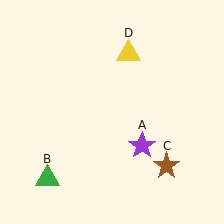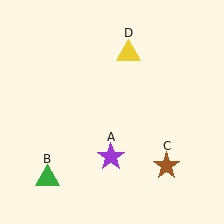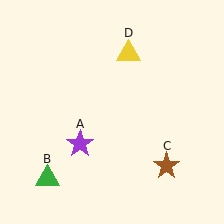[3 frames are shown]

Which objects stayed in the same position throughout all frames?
Green triangle (object B) and brown star (object C) and yellow triangle (object D) remained stationary.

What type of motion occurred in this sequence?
The purple star (object A) rotated clockwise around the center of the scene.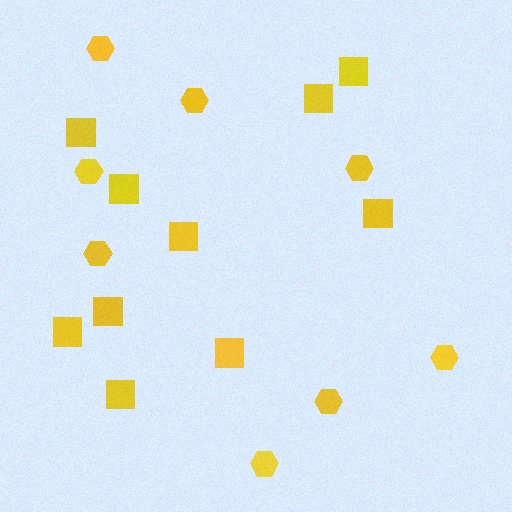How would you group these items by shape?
There are 2 groups: one group of squares (10) and one group of hexagons (8).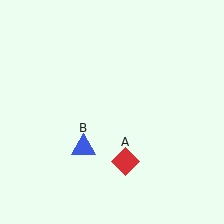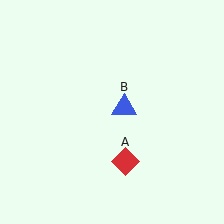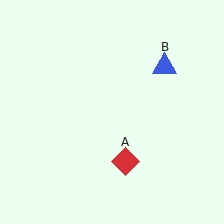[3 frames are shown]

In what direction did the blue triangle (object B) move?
The blue triangle (object B) moved up and to the right.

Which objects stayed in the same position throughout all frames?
Red diamond (object A) remained stationary.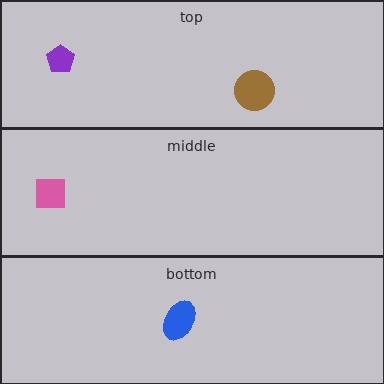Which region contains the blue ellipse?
The bottom region.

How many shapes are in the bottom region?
1.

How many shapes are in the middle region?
1.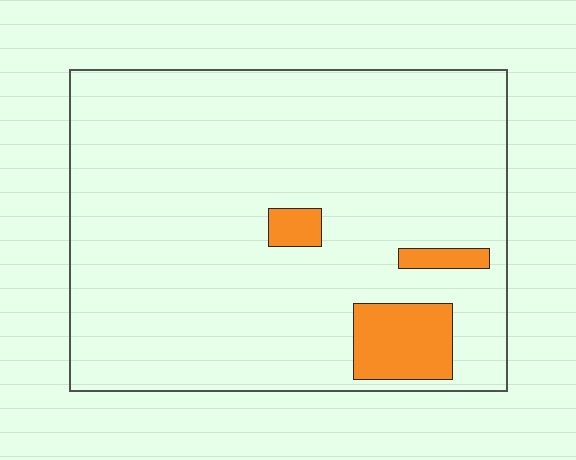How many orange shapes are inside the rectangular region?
3.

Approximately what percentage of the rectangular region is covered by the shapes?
Approximately 10%.